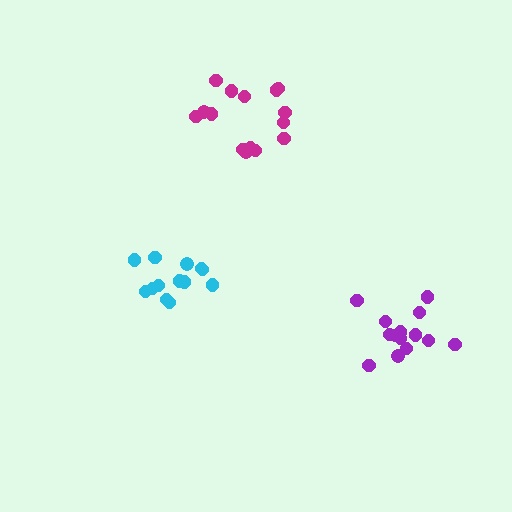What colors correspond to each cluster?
The clusters are colored: cyan, magenta, purple.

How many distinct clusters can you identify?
There are 3 distinct clusters.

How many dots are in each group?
Group 1: 13 dots, Group 2: 15 dots, Group 3: 14 dots (42 total).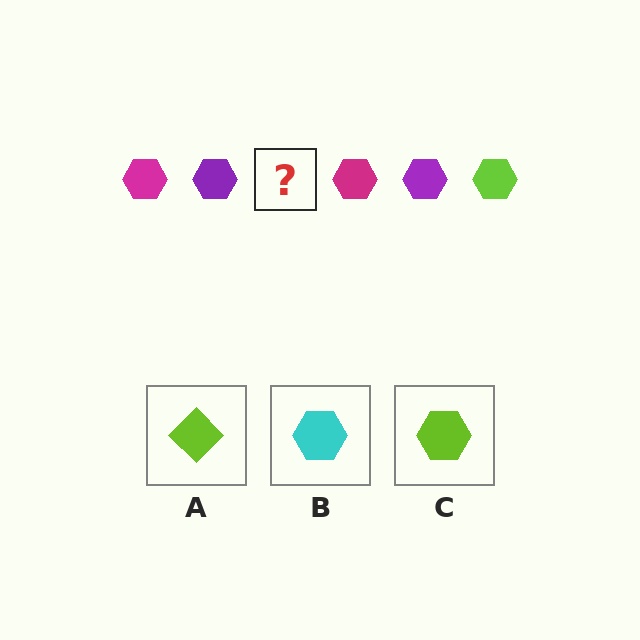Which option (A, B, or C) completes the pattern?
C.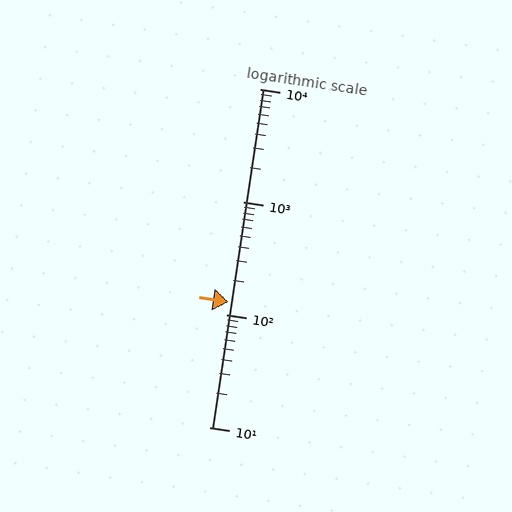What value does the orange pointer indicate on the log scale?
The pointer indicates approximately 130.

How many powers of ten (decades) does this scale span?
The scale spans 3 decades, from 10 to 10000.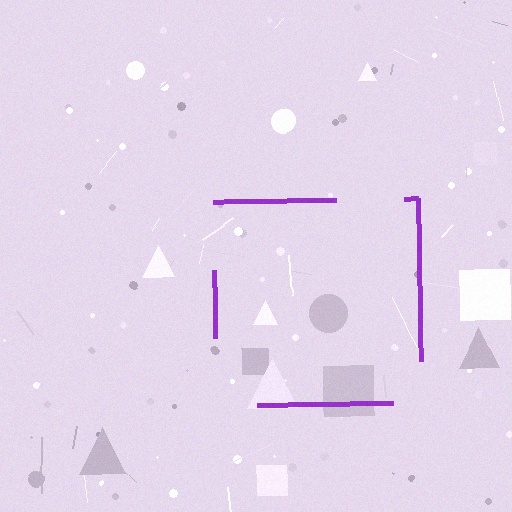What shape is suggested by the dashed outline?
The dashed outline suggests a square.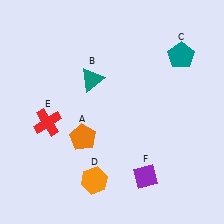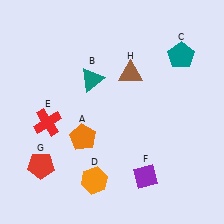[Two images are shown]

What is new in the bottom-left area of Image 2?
A red pentagon (G) was added in the bottom-left area of Image 2.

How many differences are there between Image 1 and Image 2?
There are 2 differences between the two images.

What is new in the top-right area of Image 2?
A brown triangle (H) was added in the top-right area of Image 2.